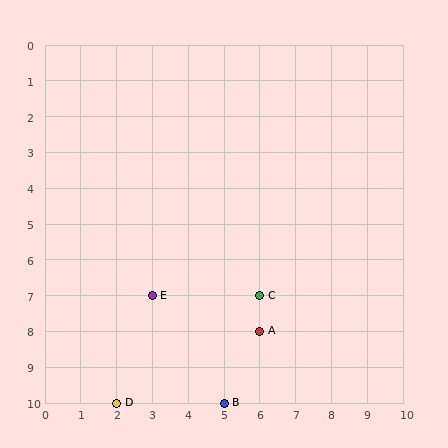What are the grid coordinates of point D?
Point D is at grid coordinates (2, 10).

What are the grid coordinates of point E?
Point E is at grid coordinates (3, 7).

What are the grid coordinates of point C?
Point C is at grid coordinates (6, 7).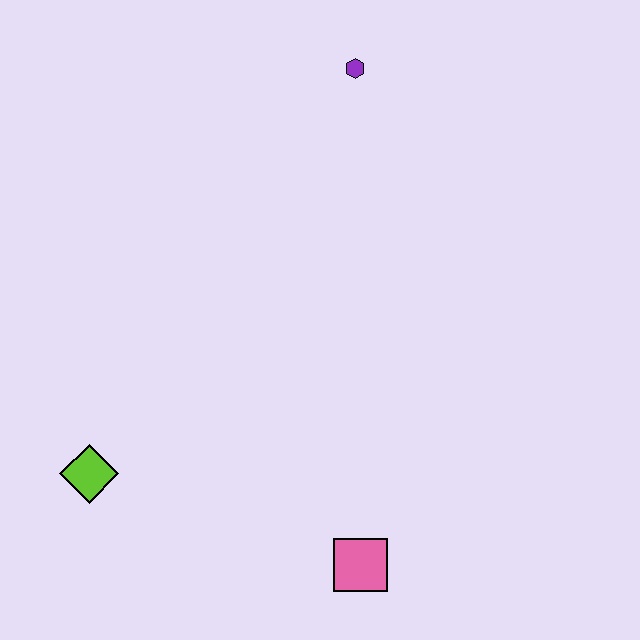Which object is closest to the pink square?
The lime diamond is closest to the pink square.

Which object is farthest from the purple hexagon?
The pink square is farthest from the purple hexagon.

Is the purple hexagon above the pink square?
Yes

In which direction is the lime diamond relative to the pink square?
The lime diamond is to the left of the pink square.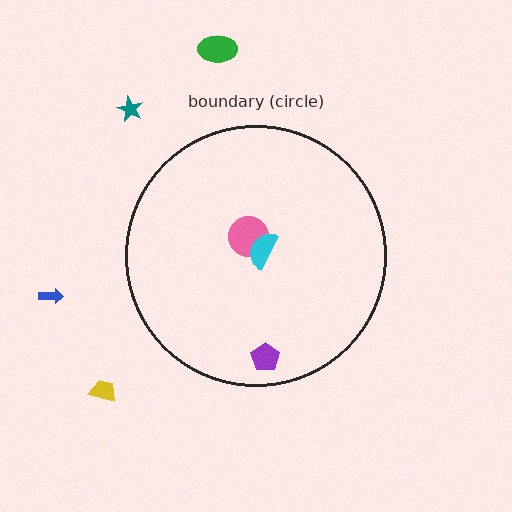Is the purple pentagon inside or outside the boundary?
Inside.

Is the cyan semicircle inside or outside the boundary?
Inside.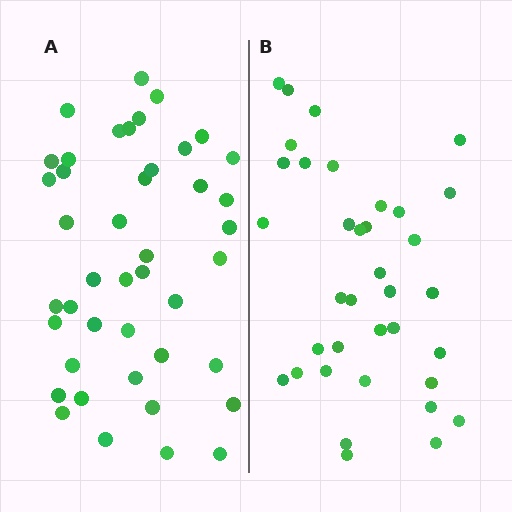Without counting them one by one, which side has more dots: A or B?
Region A (the left region) has more dots.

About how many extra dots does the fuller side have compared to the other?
Region A has roughly 8 or so more dots than region B.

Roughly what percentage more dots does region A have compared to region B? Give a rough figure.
About 20% more.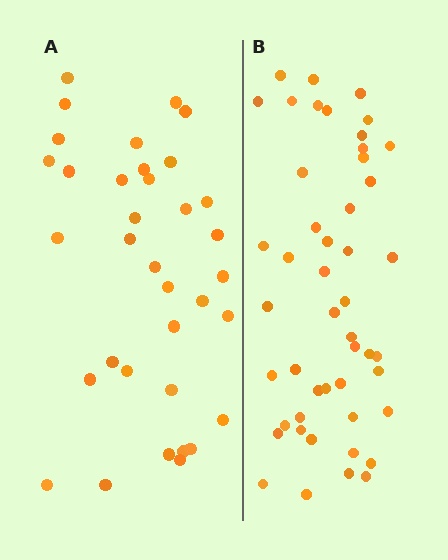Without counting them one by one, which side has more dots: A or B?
Region B (the right region) has more dots.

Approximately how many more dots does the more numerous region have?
Region B has approximately 15 more dots than region A.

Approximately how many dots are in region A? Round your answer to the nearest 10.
About 40 dots. (The exact count is 35, which rounds to 40.)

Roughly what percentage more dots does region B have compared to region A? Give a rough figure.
About 35% more.